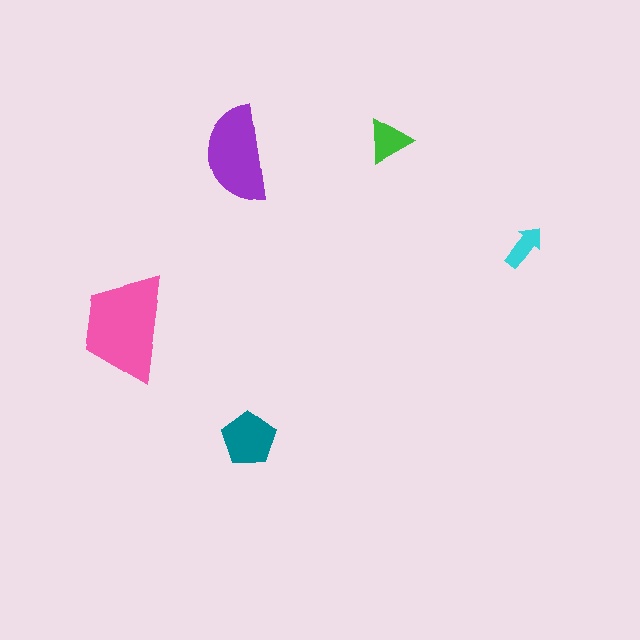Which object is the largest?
The pink trapezoid.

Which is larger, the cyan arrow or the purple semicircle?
The purple semicircle.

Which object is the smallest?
The cyan arrow.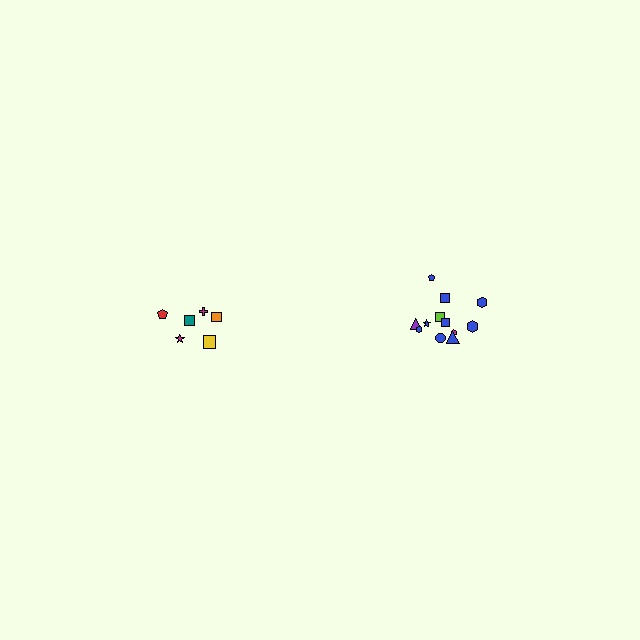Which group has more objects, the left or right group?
The right group.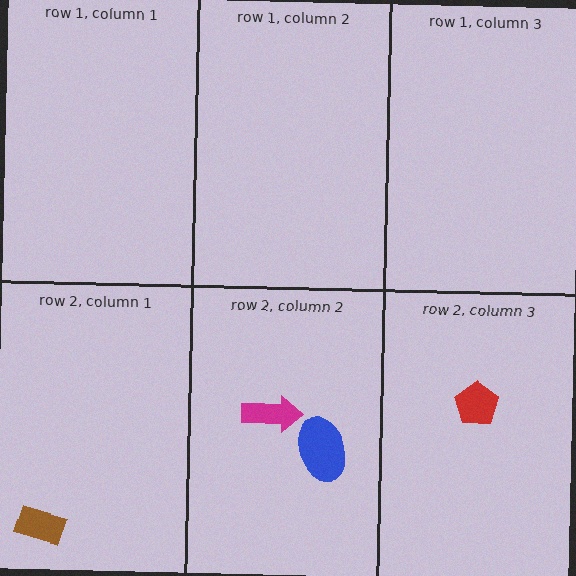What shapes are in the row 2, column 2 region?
The magenta arrow, the blue ellipse.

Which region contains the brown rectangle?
The row 2, column 1 region.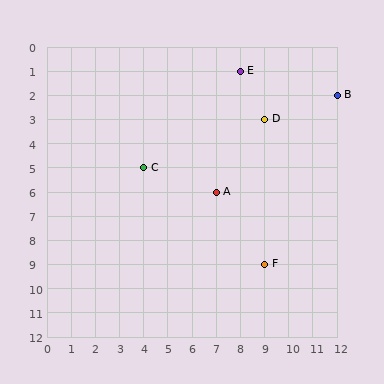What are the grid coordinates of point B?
Point B is at grid coordinates (12, 2).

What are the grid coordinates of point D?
Point D is at grid coordinates (9, 3).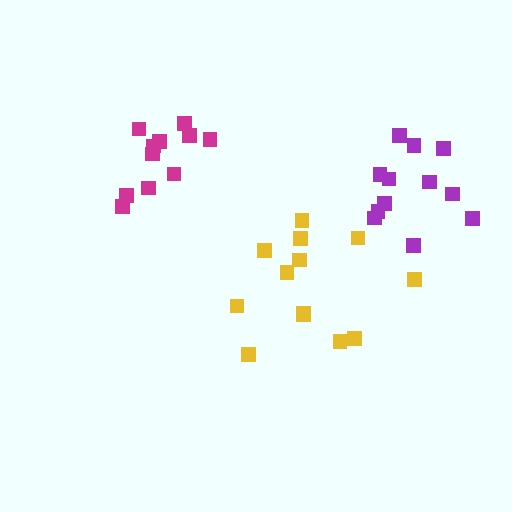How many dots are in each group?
Group 1: 12 dots, Group 2: 11 dots, Group 3: 13 dots (36 total).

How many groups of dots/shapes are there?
There are 3 groups.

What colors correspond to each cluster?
The clusters are colored: purple, magenta, yellow.